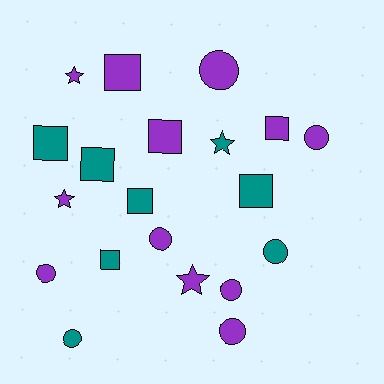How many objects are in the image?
There are 20 objects.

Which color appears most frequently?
Purple, with 12 objects.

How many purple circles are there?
There are 6 purple circles.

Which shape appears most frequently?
Circle, with 8 objects.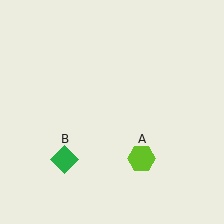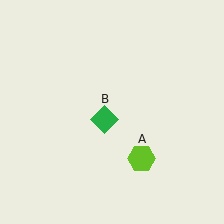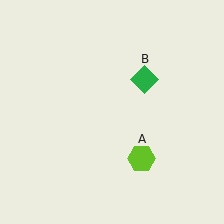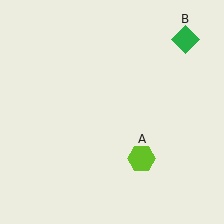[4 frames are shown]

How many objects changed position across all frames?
1 object changed position: green diamond (object B).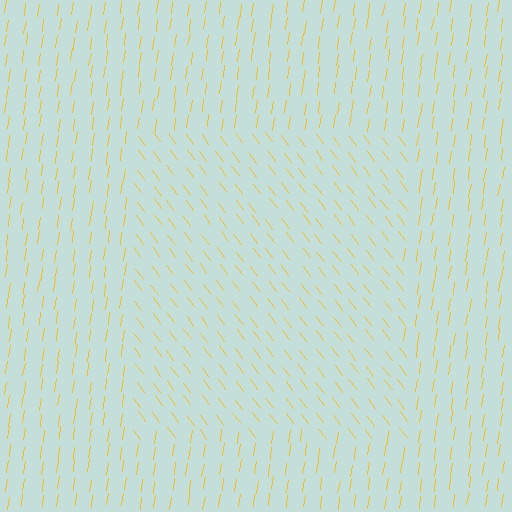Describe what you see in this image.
The image is filled with small yellow line segments. A rectangle region in the image has lines oriented differently from the surrounding lines, creating a visible texture boundary.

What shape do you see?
I see a rectangle.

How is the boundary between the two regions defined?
The boundary is defined purely by a change in line orientation (approximately 45 degrees difference). All lines are the same color and thickness.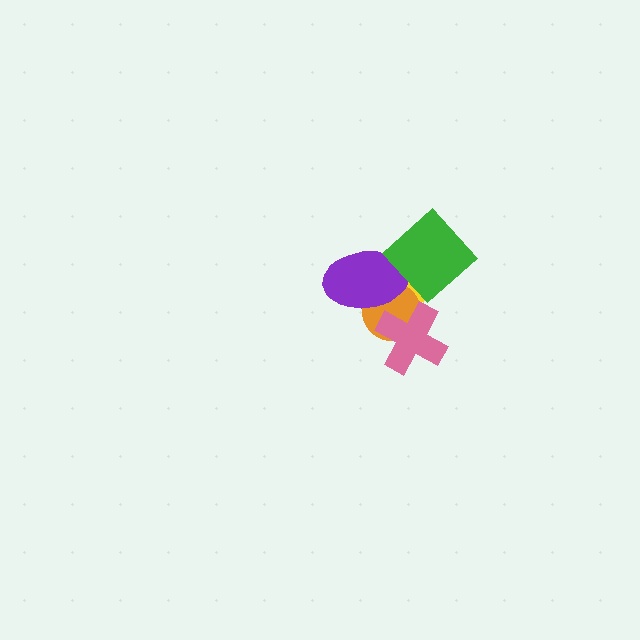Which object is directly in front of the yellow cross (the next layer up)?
The orange circle is directly in front of the yellow cross.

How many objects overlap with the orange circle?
4 objects overlap with the orange circle.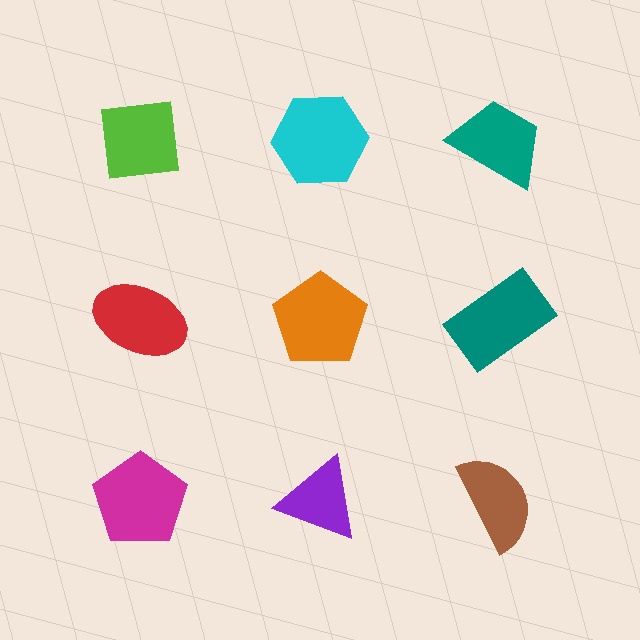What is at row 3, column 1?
A magenta pentagon.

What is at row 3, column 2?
A purple triangle.